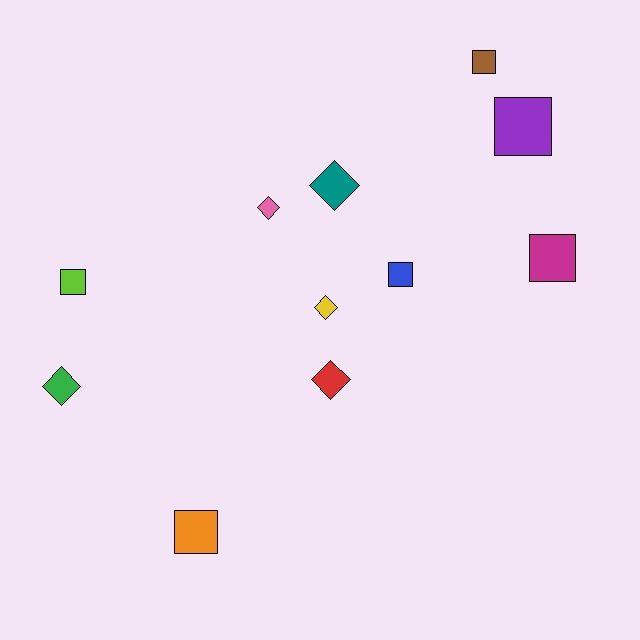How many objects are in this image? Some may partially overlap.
There are 11 objects.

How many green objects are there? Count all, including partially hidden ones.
There is 1 green object.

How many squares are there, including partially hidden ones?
There are 6 squares.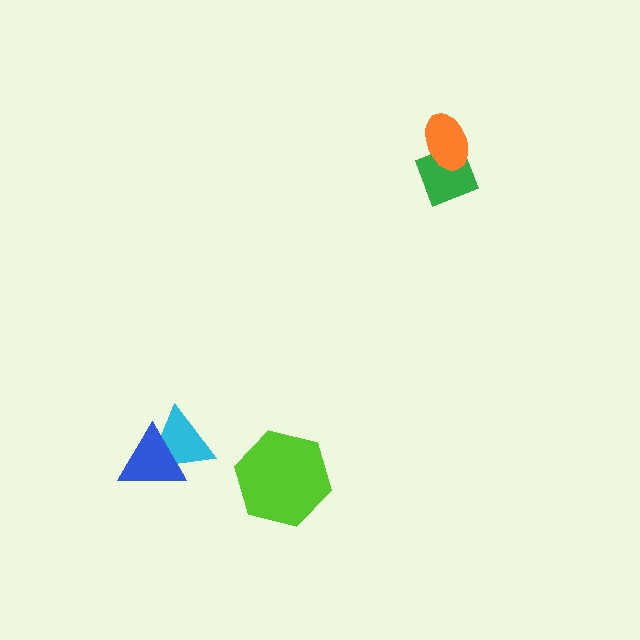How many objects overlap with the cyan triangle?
1 object overlaps with the cyan triangle.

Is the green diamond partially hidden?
Yes, it is partially covered by another shape.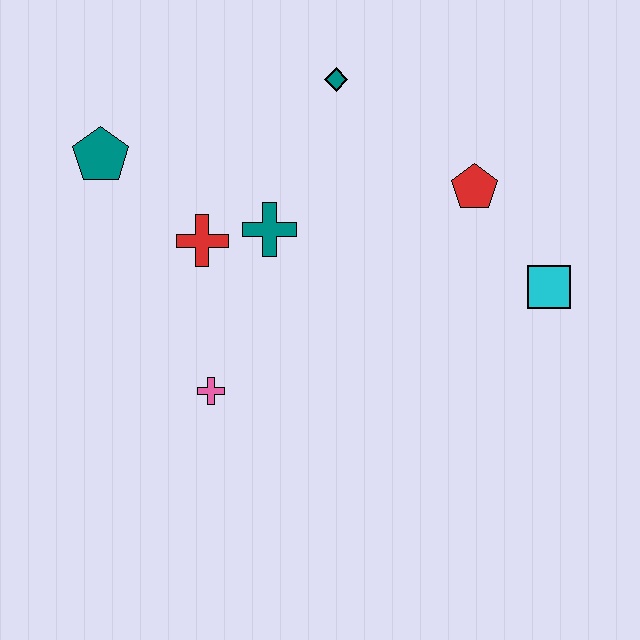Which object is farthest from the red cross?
The cyan square is farthest from the red cross.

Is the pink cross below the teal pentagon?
Yes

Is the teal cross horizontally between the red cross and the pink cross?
No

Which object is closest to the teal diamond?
The teal cross is closest to the teal diamond.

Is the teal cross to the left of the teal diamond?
Yes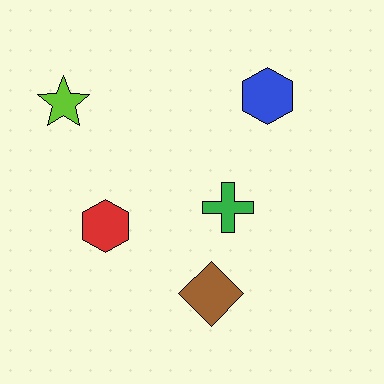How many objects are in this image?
There are 5 objects.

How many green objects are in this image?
There is 1 green object.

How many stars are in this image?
There is 1 star.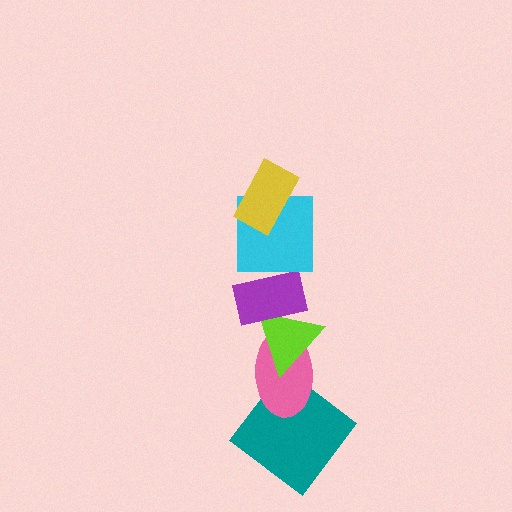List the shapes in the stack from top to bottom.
From top to bottom: the yellow rectangle, the cyan square, the purple rectangle, the lime triangle, the pink ellipse, the teal diamond.